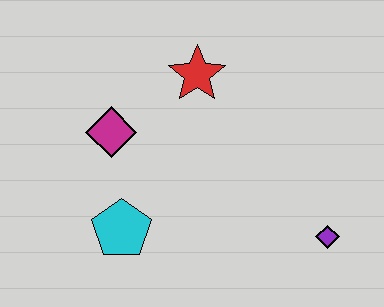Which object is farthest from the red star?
The purple diamond is farthest from the red star.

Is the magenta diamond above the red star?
No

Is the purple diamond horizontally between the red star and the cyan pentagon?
No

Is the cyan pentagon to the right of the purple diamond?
No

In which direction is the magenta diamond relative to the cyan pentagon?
The magenta diamond is above the cyan pentagon.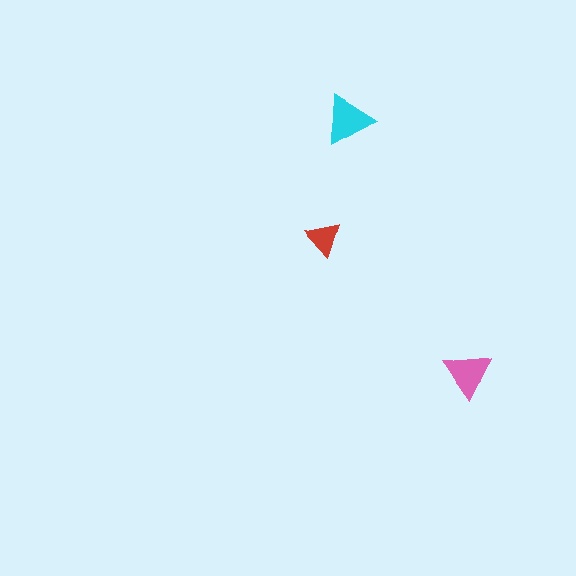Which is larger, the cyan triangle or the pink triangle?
The cyan one.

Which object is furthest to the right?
The pink triangle is rightmost.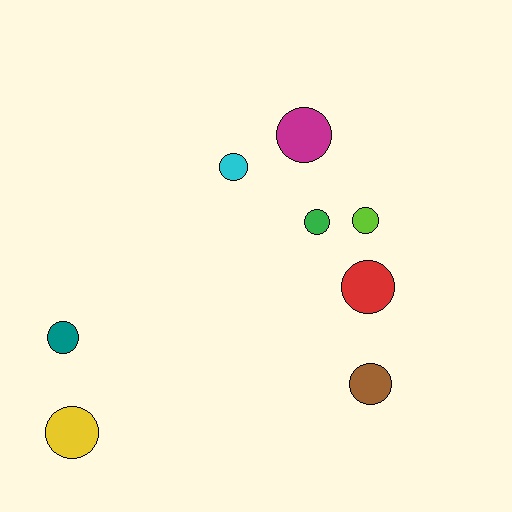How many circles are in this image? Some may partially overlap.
There are 8 circles.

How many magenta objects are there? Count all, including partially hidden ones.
There is 1 magenta object.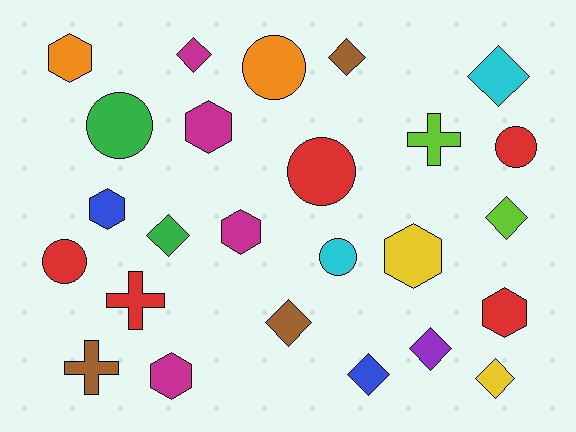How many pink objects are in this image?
There are no pink objects.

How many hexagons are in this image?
There are 7 hexagons.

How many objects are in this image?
There are 25 objects.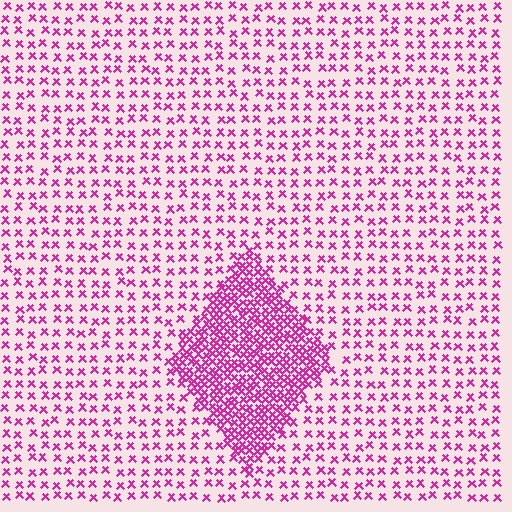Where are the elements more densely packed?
The elements are more densely packed inside the diamond boundary.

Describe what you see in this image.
The image contains small magenta elements arranged at two different densities. A diamond-shaped region is visible where the elements are more densely packed than the surrounding area.